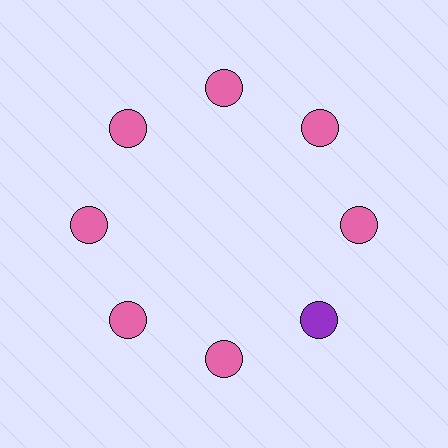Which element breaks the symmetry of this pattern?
The purple circle at roughly the 4 o'clock position breaks the symmetry. All other shapes are pink circles.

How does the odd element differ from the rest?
It has a different color: purple instead of pink.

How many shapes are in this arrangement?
There are 8 shapes arranged in a ring pattern.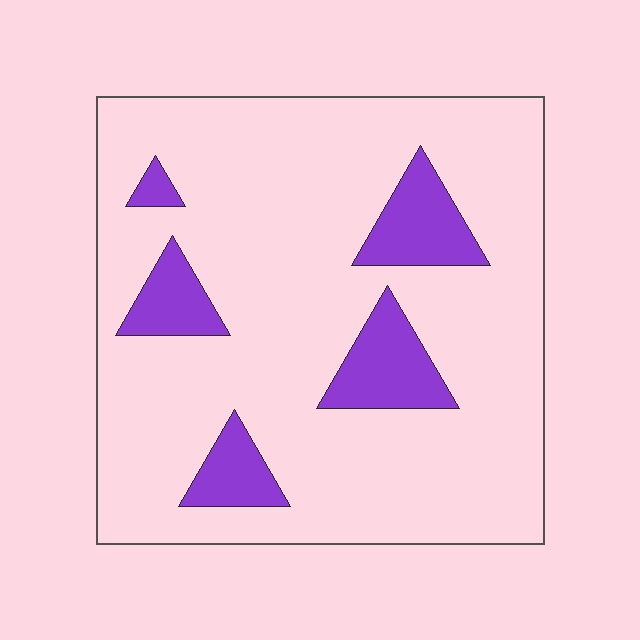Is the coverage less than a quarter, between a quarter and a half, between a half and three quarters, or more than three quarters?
Less than a quarter.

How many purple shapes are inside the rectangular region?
5.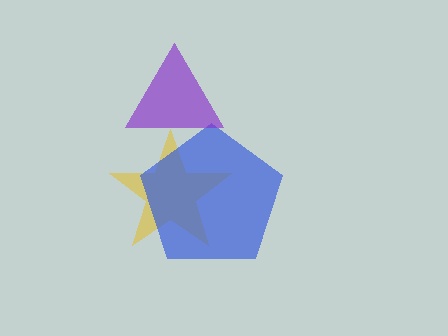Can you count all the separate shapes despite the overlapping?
Yes, there are 3 separate shapes.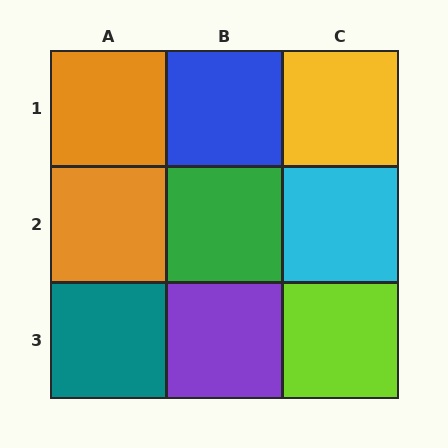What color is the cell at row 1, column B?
Blue.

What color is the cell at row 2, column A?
Orange.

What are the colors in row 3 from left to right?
Teal, purple, lime.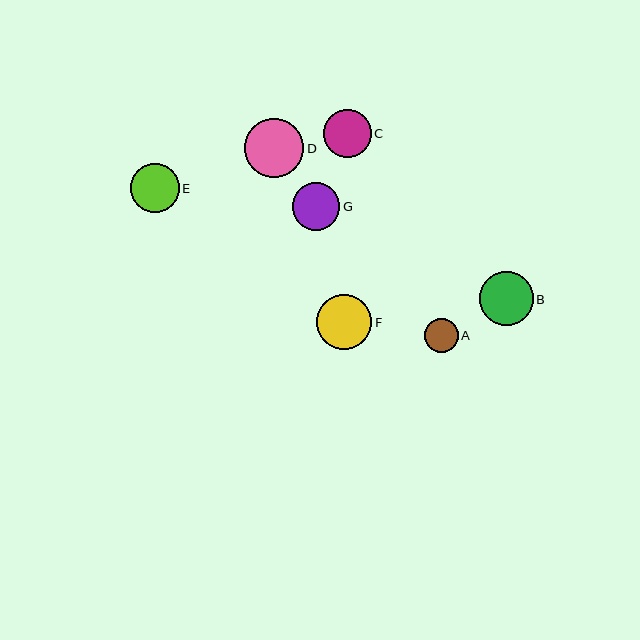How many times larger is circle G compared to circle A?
Circle G is approximately 1.4 times the size of circle A.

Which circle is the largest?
Circle D is the largest with a size of approximately 59 pixels.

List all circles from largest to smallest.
From largest to smallest: D, F, B, E, C, G, A.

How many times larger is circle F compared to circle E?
Circle F is approximately 1.1 times the size of circle E.